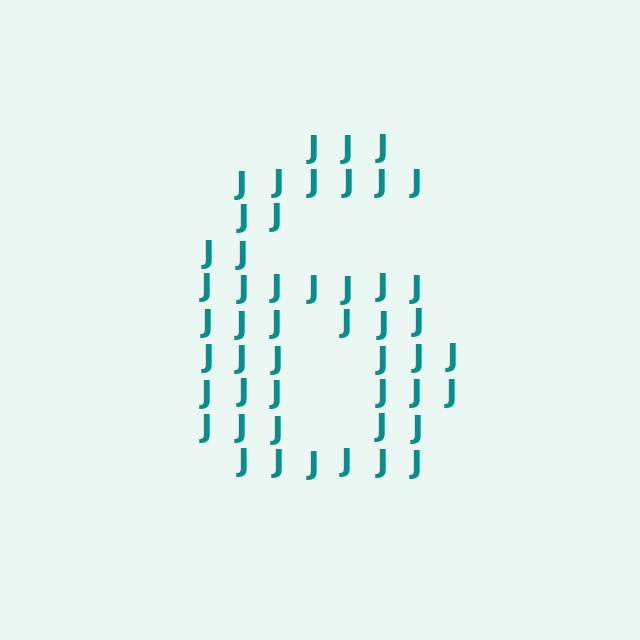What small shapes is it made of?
It is made of small letter J's.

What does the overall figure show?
The overall figure shows the digit 6.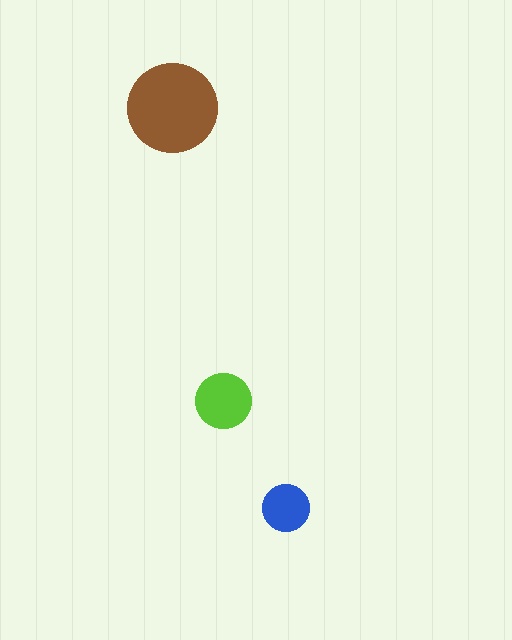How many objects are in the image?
There are 3 objects in the image.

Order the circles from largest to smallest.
the brown one, the lime one, the blue one.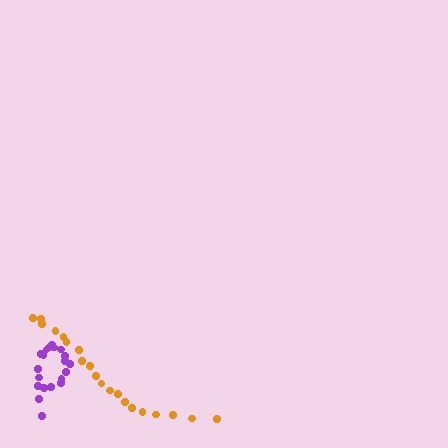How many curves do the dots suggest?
There are 2 distinct paths.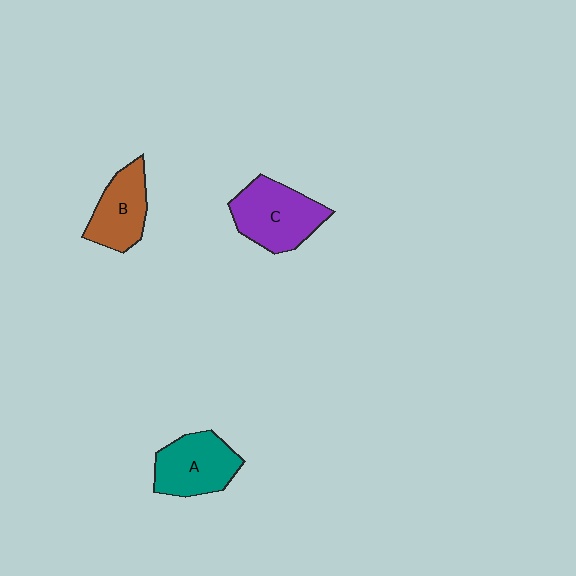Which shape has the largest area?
Shape C (purple).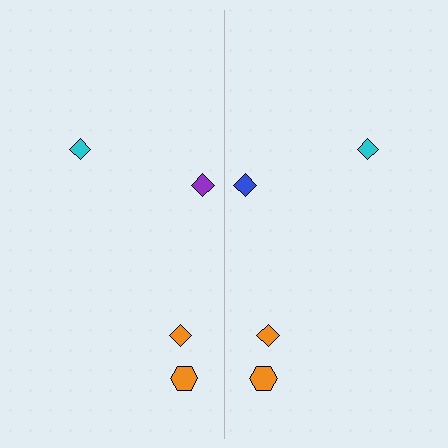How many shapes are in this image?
There are 8 shapes in this image.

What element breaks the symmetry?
The blue diamond on the right side breaks the symmetry — its mirror counterpart is purple.